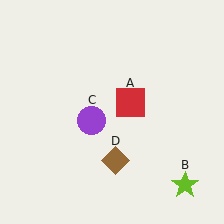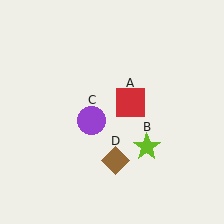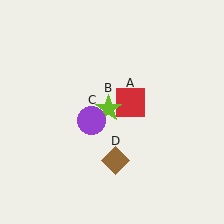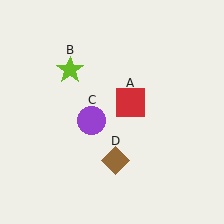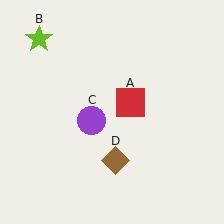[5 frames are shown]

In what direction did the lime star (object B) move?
The lime star (object B) moved up and to the left.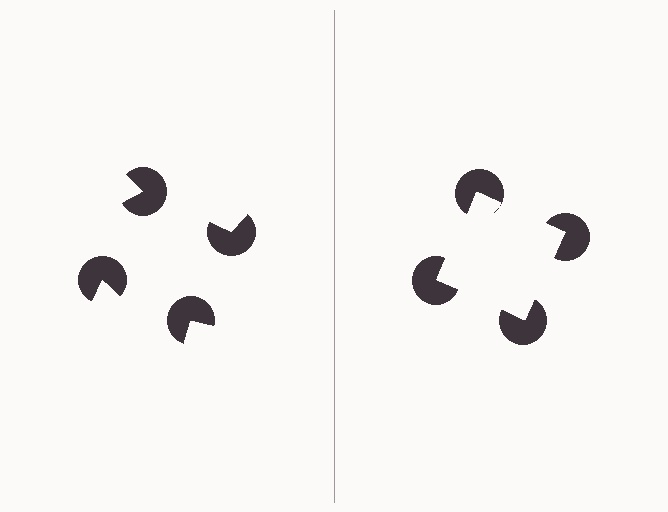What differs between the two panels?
The pac-man discs are positioned identically on both sides; only the wedge orientations differ. On the right they align to a square; on the left they are misaligned.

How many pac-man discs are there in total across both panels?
8 — 4 on each side.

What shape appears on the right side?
An illusory square.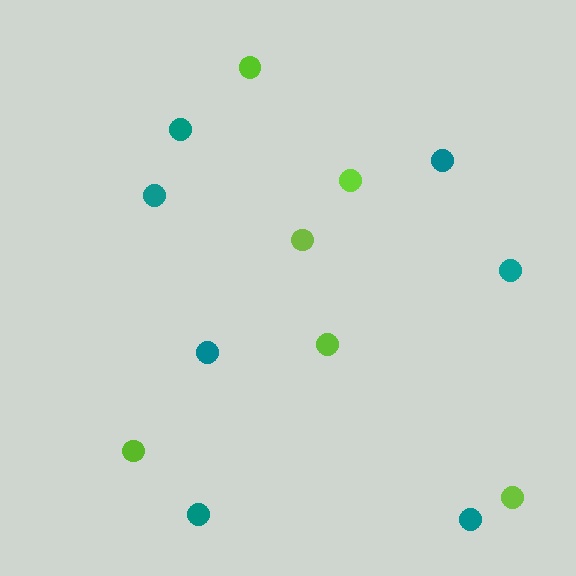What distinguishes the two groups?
There are 2 groups: one group of teal circles (7) and one group of lime circles (6).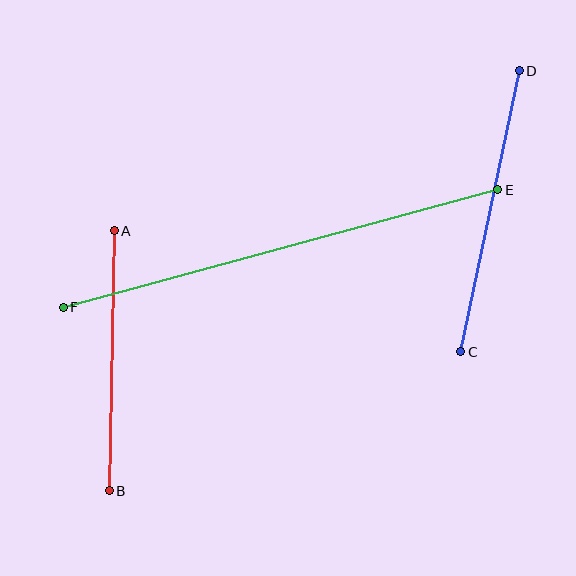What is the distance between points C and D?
The distance is approximately 287 pixels.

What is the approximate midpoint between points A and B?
The midpoint is at approximately (112, 361) pixels.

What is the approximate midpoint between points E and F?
The midpoint is at approximately (281, 248) pixels.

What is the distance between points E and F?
The distance is approximately 450 pixels.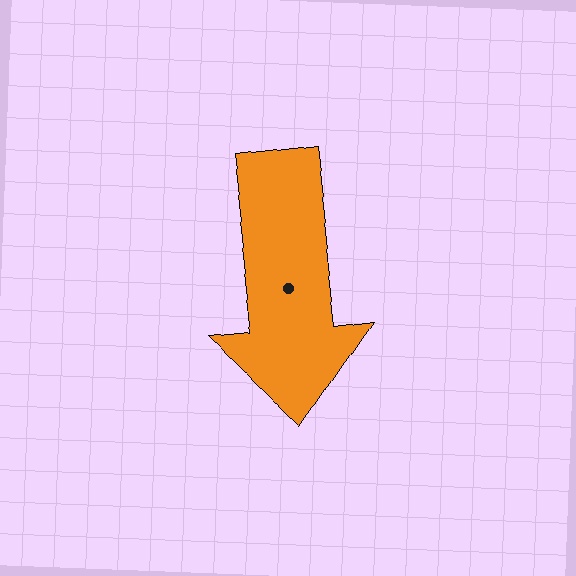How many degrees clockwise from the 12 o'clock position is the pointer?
Approximately 173 degrees.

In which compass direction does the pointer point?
South.